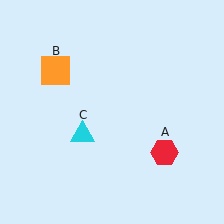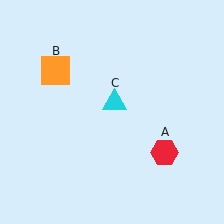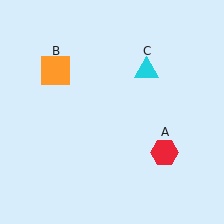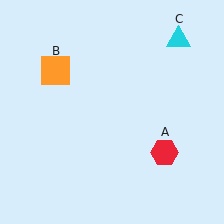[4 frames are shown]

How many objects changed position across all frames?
1 object changed position: cyan triangle (object C).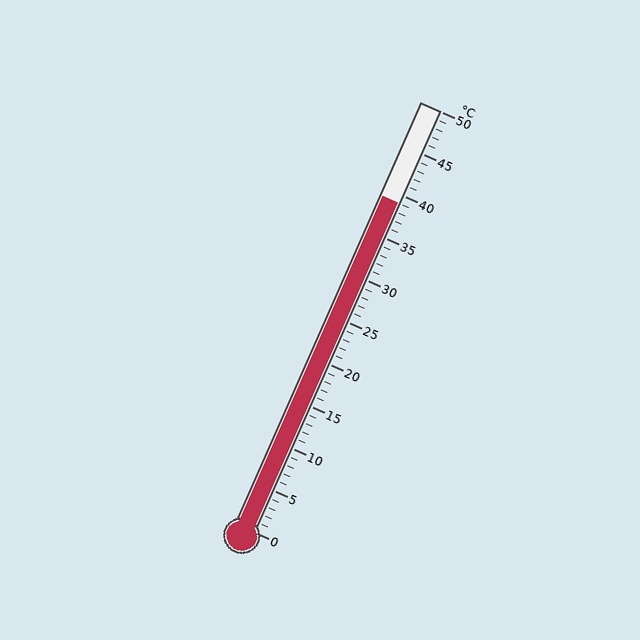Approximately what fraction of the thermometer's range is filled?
The thermometer is filled to approximately 80% of its range.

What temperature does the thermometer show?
The thermometer shows approximately 39°C.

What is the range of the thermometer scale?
The thermometer scale ranges from 0°C to 50°C.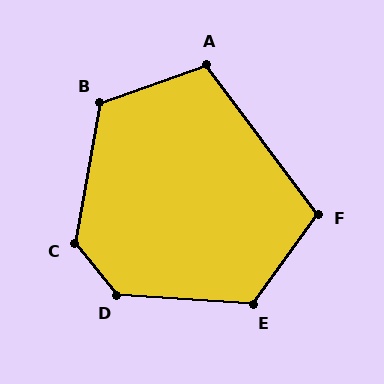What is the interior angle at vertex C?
Approximately 131 degrees (obtuse).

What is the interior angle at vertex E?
Approximately 122 degrees (obtuse).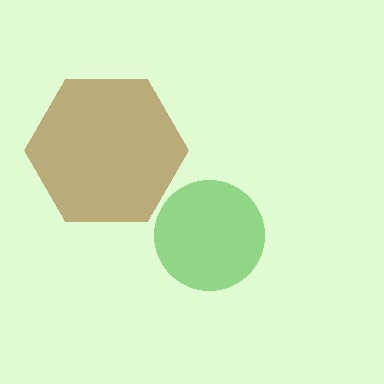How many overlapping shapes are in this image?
There are 2 overlapping shapes in the image.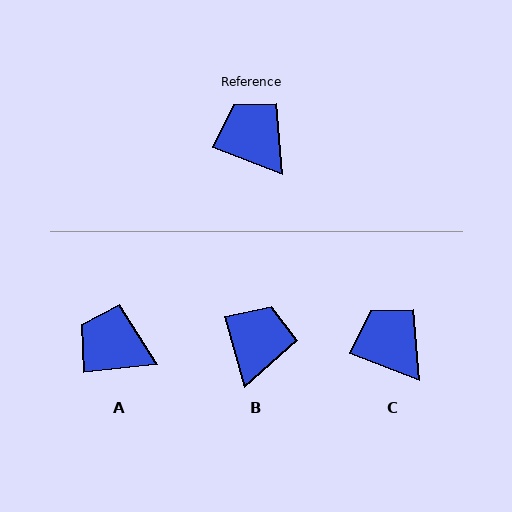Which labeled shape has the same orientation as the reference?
C.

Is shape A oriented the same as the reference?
No, it is off by about 28 degrees.